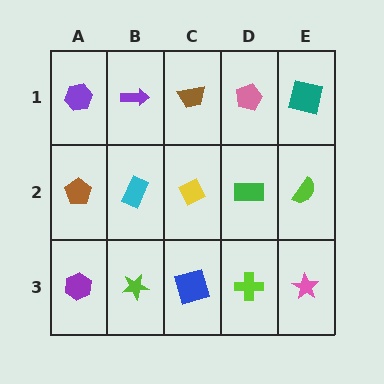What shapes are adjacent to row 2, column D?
A pink pentagon (row 1, column D), a lime cross (row 3, column D), a yellow diamond (row 2, column C), a lime semicircle (row 2, column E).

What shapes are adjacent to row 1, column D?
A green rectangle (row 2, column D), a brown trapezoid (row 1, column C), a teal square (row 1, column E).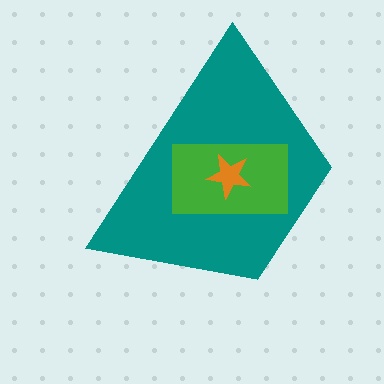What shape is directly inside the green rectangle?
The orange star.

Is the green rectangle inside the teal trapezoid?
Yes.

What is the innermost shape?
The orange star.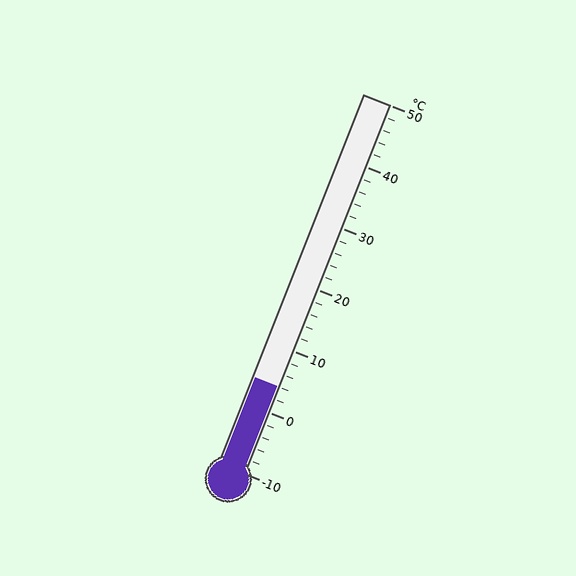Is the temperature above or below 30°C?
The temperature is below 30°C.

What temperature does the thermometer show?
The thermometer shows approximately 4°C.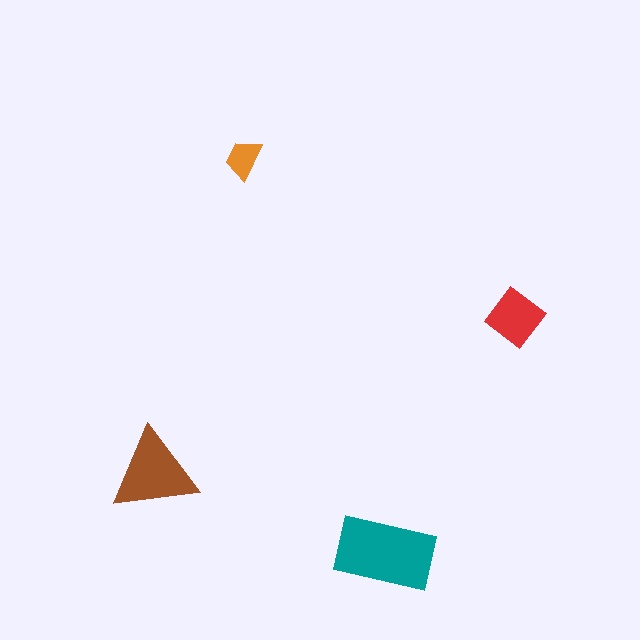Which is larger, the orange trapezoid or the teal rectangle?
The teal rectangle.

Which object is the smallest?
The orange trapezoid.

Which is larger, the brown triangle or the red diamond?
The brown triangle.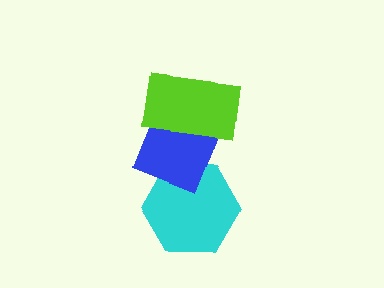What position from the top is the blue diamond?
The blue diamond is 2nd from the top.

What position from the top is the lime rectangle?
The lime rectangle is 1st from the top.